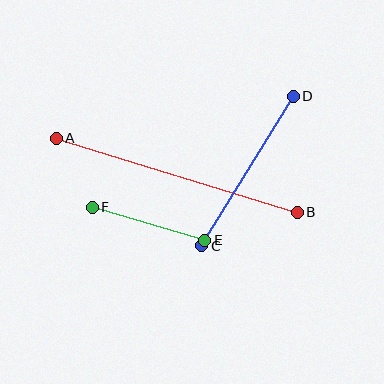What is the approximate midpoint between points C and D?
The midpoint is at approximately (247, 171) pixels.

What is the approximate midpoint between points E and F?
The midpoint is at approximately (148, 224) pixels.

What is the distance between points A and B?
The distance is approximately 252 pixels.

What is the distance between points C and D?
The distance is approximately 175 pixels.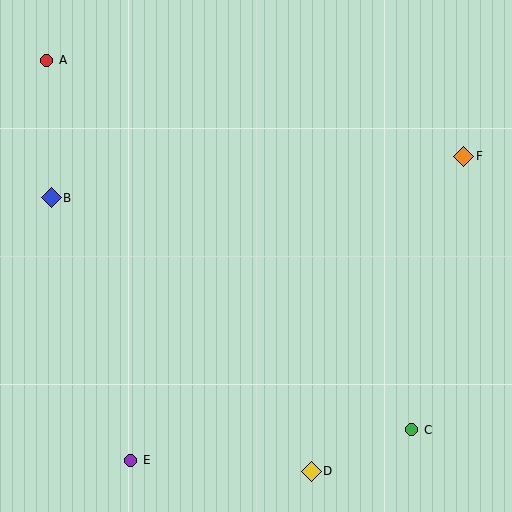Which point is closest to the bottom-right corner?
Point C is closest to the bottom-right corner.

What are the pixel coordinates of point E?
Point E is at (131, 460).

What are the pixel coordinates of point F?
Point F is at (464, 156).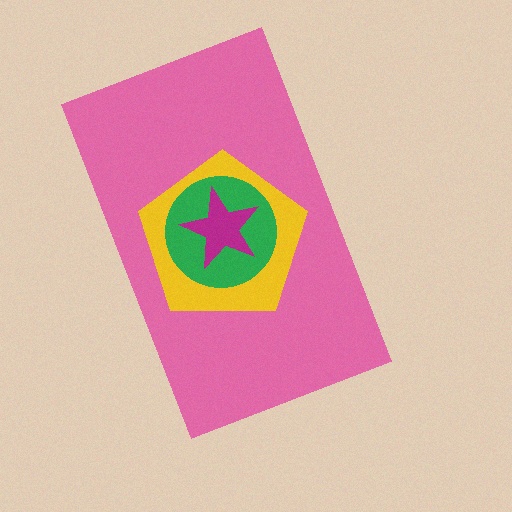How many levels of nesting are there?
4.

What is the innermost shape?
The magenta star.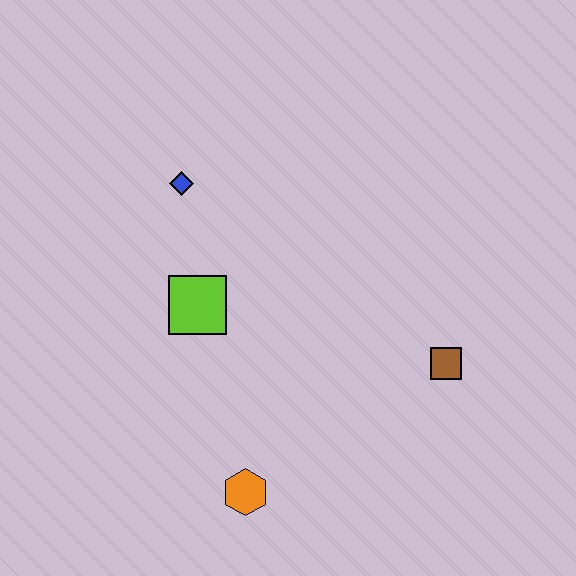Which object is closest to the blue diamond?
The lime square is closest to the blue diamond.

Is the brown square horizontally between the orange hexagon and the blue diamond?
No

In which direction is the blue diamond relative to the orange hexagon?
The blue diamond is above the orange hexagon.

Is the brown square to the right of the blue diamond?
Yes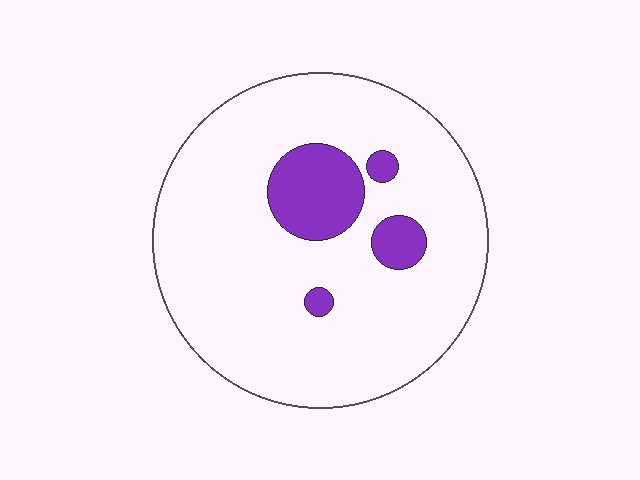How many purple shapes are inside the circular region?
4.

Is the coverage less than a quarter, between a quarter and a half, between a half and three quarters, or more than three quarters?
Less than a quarter.